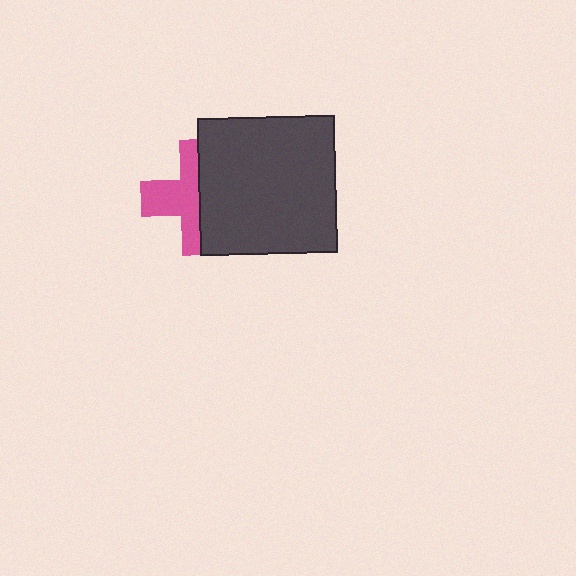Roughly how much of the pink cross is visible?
About half of it is visible (roughly 50%).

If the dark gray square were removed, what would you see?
You would see the complete pink cross.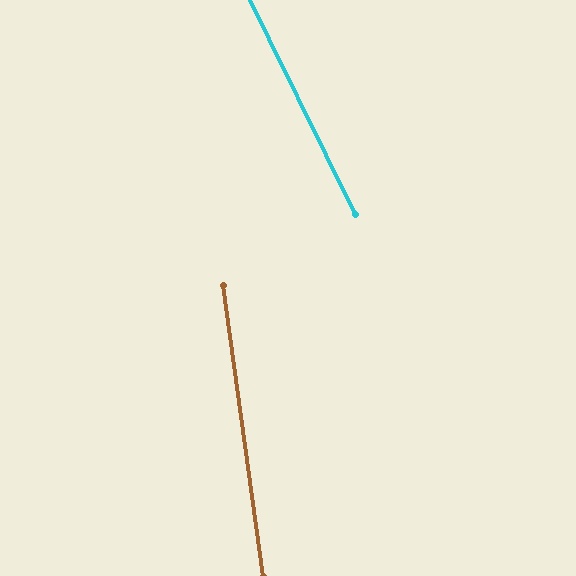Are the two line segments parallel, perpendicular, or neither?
Neither parallel nor perpendicular — they differ by about 18°.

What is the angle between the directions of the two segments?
Approximately 18 degrees.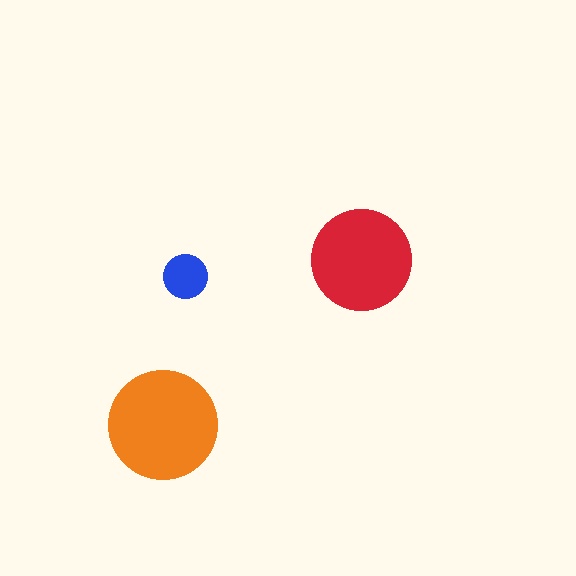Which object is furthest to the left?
The orange circle is leftmost.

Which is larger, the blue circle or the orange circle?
The orange one.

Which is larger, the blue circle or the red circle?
The red one.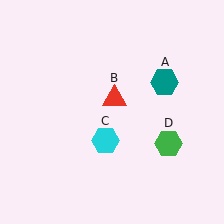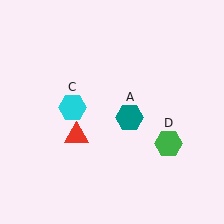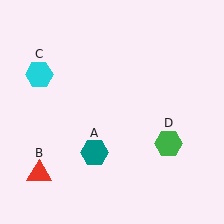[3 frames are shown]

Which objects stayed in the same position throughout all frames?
Green hexagon (object D) remained stationary.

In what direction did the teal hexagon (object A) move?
The teal hexagon (object A) moved down and to the left.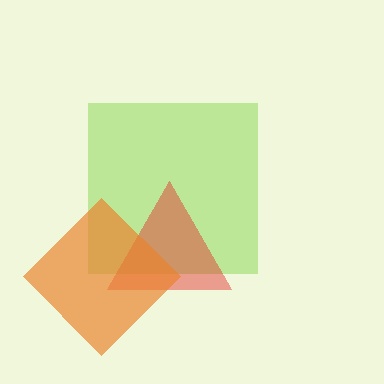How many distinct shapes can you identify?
There are 3 distinct shapes: a lime square, a red triangle, an orange diamond.